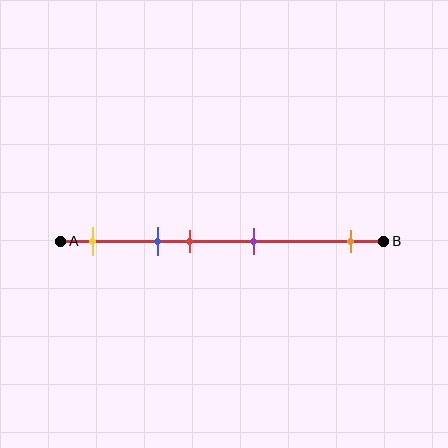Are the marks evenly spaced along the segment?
No, the marks are not evenly spaced.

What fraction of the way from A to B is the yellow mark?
The yellow mark is approximately 10% (0.1) of the way from A to B.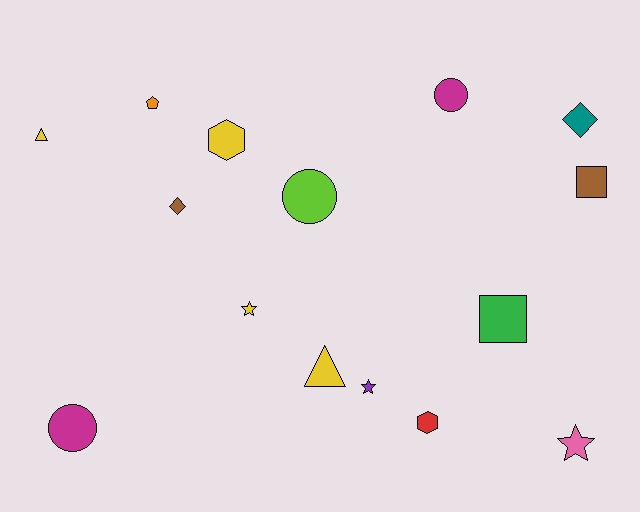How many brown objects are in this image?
There are 2 brown objects.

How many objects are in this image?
There are 15 objects.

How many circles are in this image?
There are 3 circles.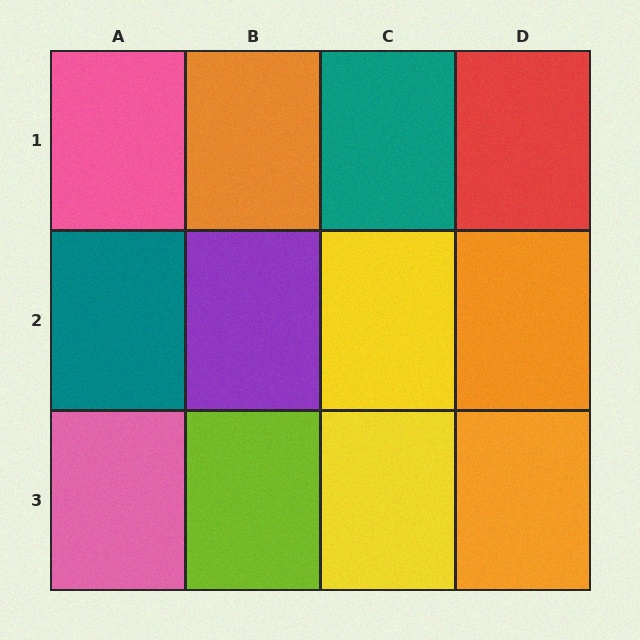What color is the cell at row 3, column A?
Pink.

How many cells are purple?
1 cell is purple.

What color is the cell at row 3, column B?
Lime.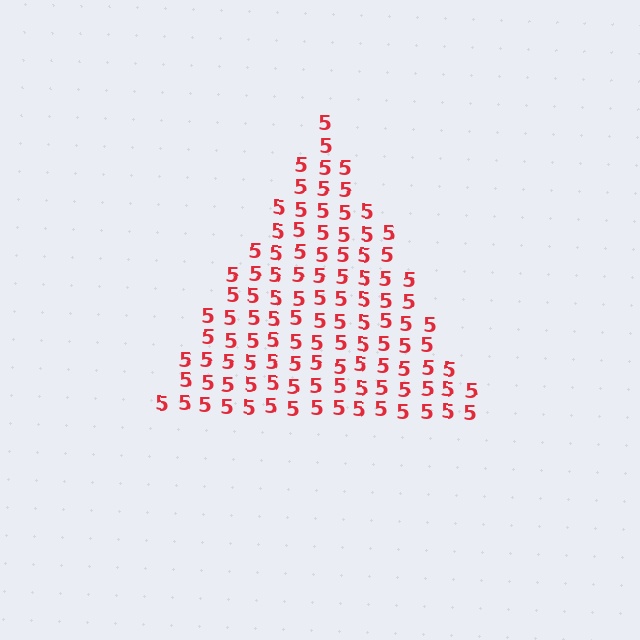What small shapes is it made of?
It is made of small digit 5's.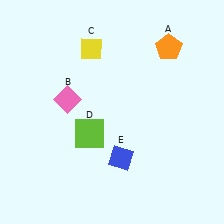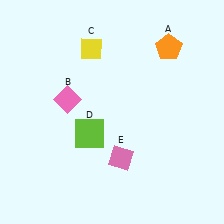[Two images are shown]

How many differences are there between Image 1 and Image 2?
There is 1 difference between the two images.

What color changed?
The diamond (E) changed from blue in Image 1 to pink in Image 2.